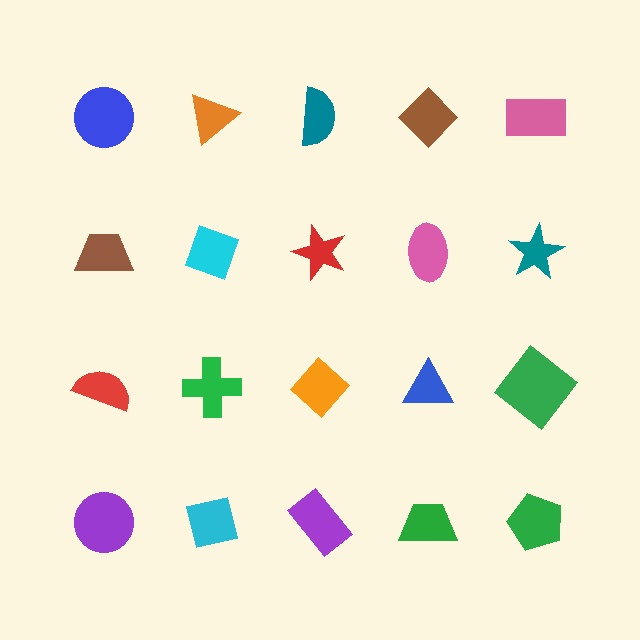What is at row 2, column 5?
A teal star.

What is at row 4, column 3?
A purple rectangle.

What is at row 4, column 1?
A purple circle.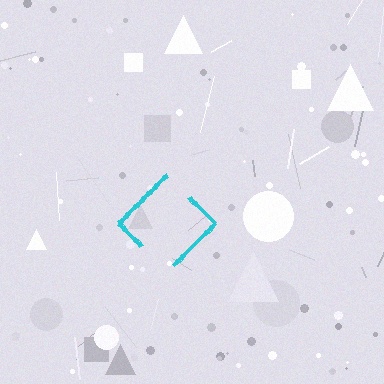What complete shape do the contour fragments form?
The contour fragments form a diamond.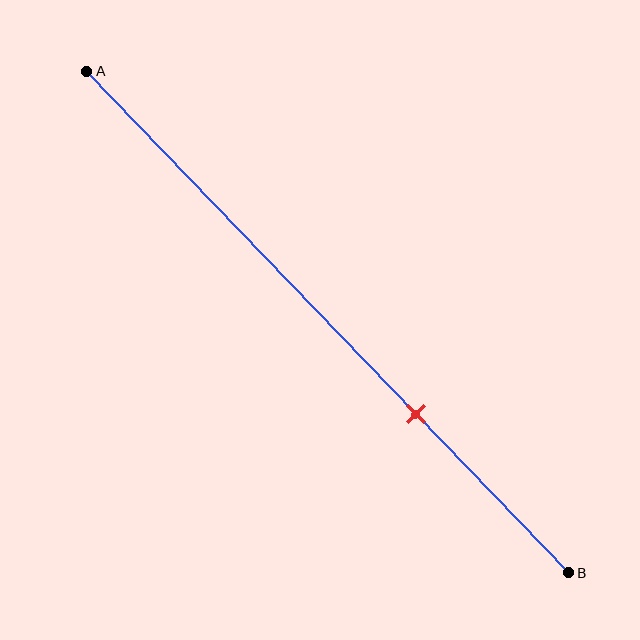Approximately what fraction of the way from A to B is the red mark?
The red mark is approximately 70% of the way from A to B.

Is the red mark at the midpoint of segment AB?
No, the mark is at about 70% from A, not at the 50% midpoint.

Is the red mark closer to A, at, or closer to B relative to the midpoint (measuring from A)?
The red mark is closer to point B than the midpoint of segment AB.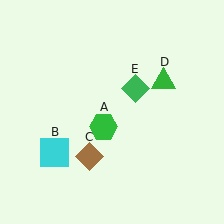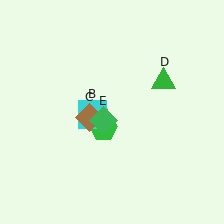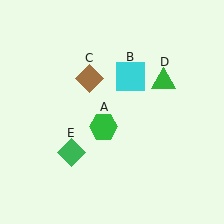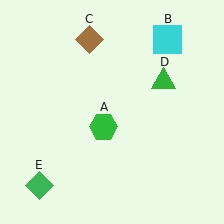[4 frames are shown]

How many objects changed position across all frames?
3 objects changed position: cyan square (object B), brown diamond (object C), green diamond (object E).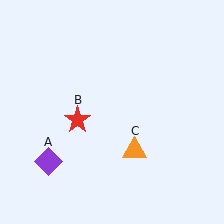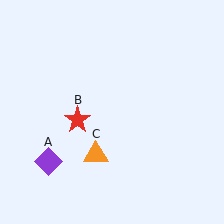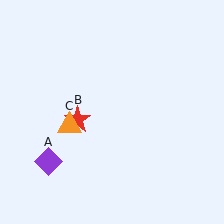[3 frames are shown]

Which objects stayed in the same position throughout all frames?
Purple diamond (object A) and red star (object B) remained stationary.